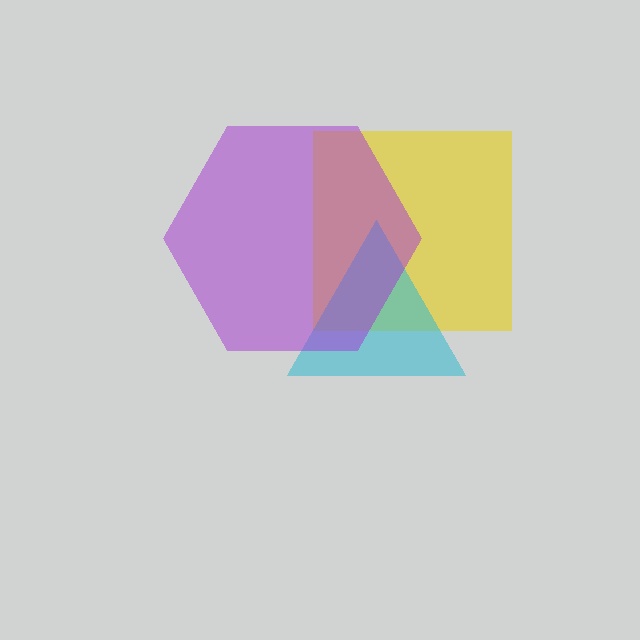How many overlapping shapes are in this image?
There are 3 overlapping shapes in the image.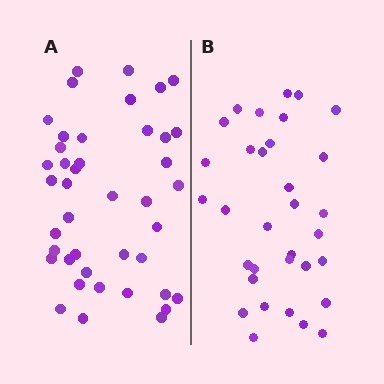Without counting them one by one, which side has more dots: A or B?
Region A (the left region) has more dots.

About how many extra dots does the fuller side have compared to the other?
Region A has roughly 8 or so more dots than region B.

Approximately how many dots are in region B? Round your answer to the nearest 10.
About 30 dots. (The exact count is 33, which rounds to 30.)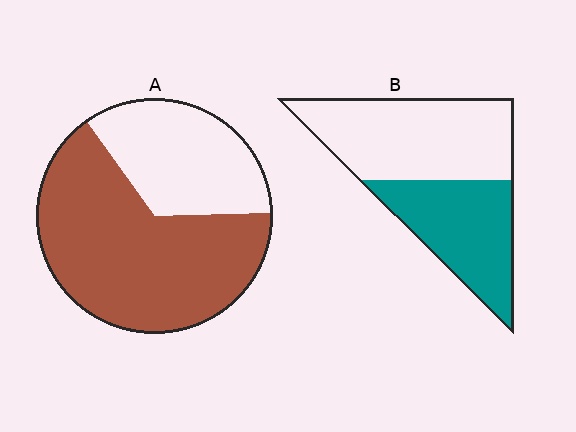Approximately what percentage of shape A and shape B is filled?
A is approximately 65% and B is approximately 45%.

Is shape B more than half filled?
No.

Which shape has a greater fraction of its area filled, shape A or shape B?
Shape A.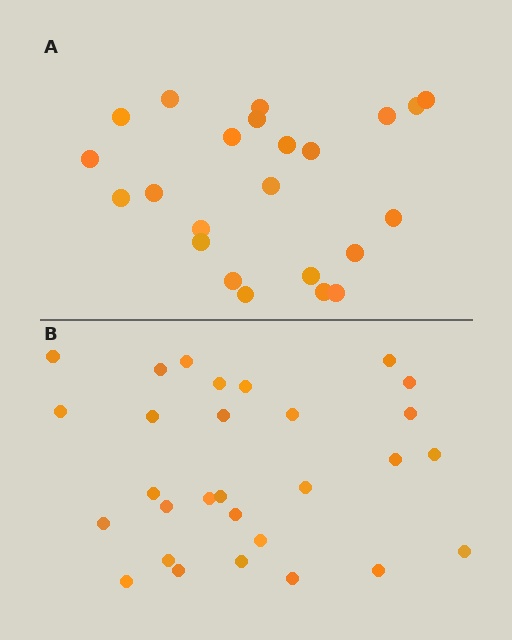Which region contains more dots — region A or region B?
Region B (the bottom region) has more dots.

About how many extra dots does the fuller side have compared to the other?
Region B has about 6 more dots than region A.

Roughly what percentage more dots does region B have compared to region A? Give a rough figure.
About 25% more.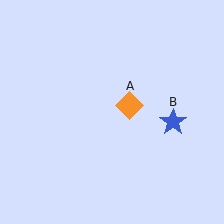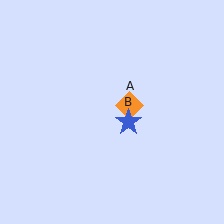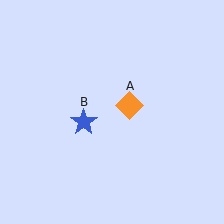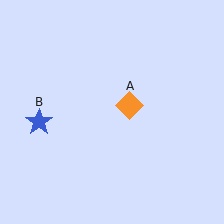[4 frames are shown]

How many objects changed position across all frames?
1 object changed position: blue star (object B).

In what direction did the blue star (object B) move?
The blue star (object B) moved left.